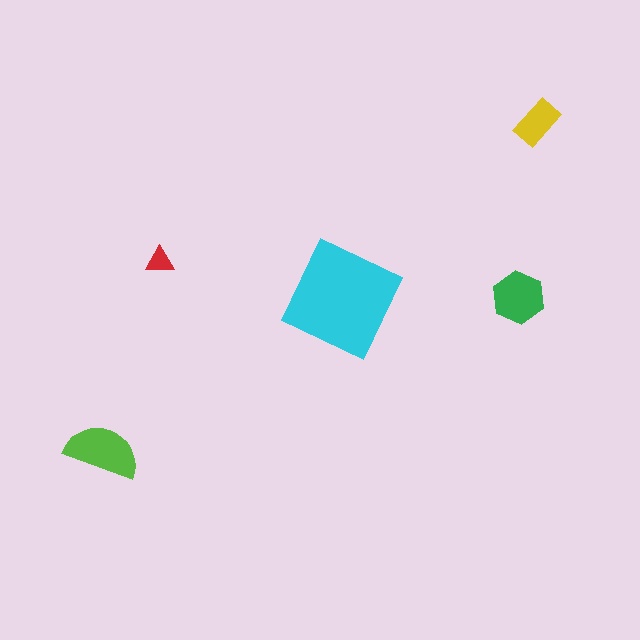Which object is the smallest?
The red triangle.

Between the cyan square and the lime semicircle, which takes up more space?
The cyan square.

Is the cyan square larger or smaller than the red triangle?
Larger.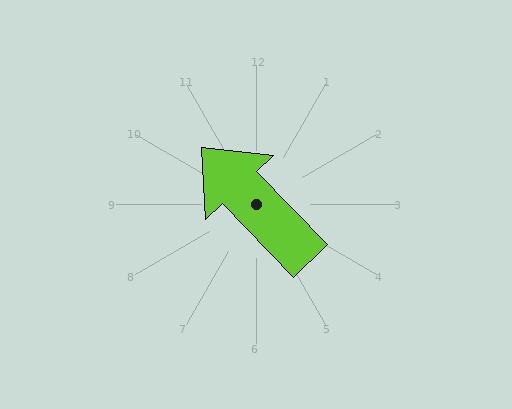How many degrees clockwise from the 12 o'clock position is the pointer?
Approximately 316 degrees.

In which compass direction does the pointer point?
Northwest.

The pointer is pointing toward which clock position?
Roughly 11 o'clock.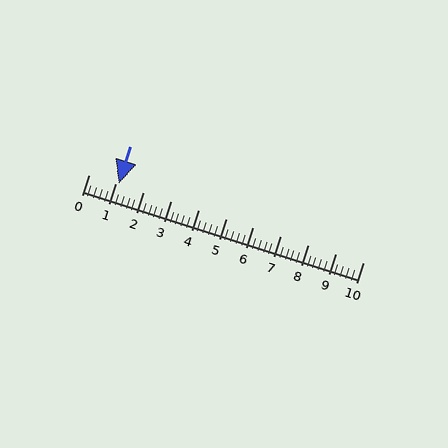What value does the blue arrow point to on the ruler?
The blue arrow points to approximately 1.1.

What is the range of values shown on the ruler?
The ruler shows values from 0 to 10.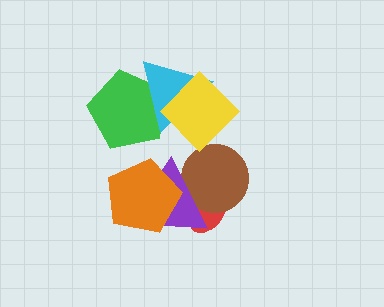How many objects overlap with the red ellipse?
2 objects overlap with the red ellipse.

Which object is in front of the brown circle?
The purple triangle is in front of the brown circle.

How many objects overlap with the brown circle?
2 objects overlap with the brown circle.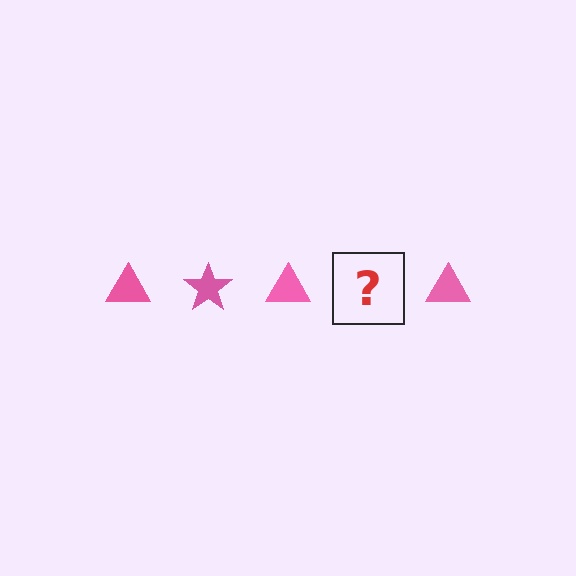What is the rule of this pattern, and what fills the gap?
The rule is that the pattern cycles through triangle, star shapes in pink. The gap should be filled with a pink star.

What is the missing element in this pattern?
The missing element is a pink star.